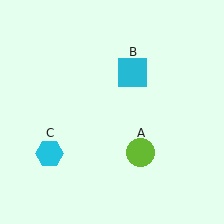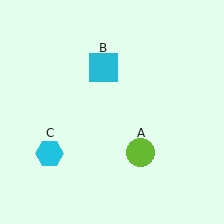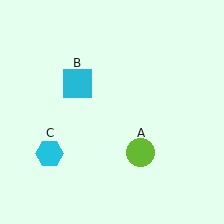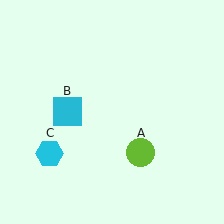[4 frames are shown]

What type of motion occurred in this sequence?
The cyan square (object B) rotated counterclockwise around the center of the scene.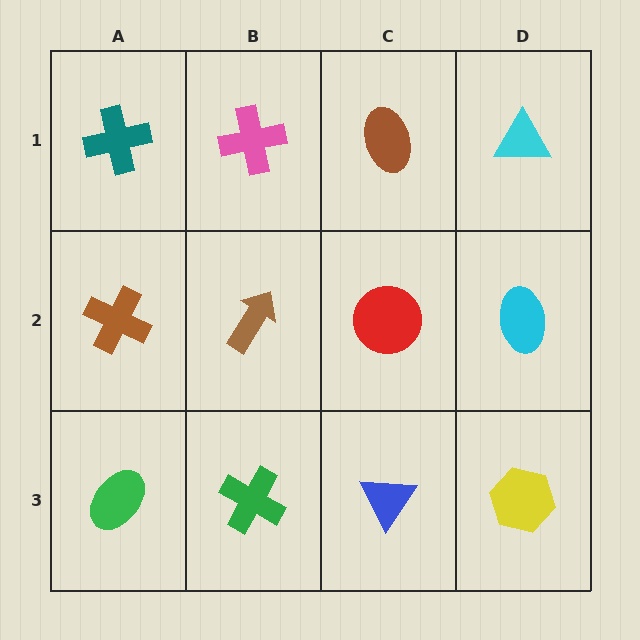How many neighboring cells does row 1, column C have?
3.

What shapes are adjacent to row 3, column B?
A brown arrow (row 2, column B), a green ellipse (row 3, column A), a blue triangle (row 3, column C).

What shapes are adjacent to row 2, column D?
A cyan triangle (row 1, column D), a yellow hexagon (row 3, column D), a red circle (row 2, column C).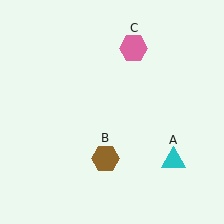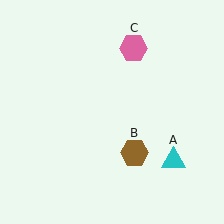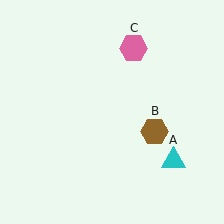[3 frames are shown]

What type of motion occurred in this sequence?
The brown hexagon (object B) rotated counterclockwise around the center of the scene.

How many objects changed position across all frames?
1 object changed position: brown hexagon (object B).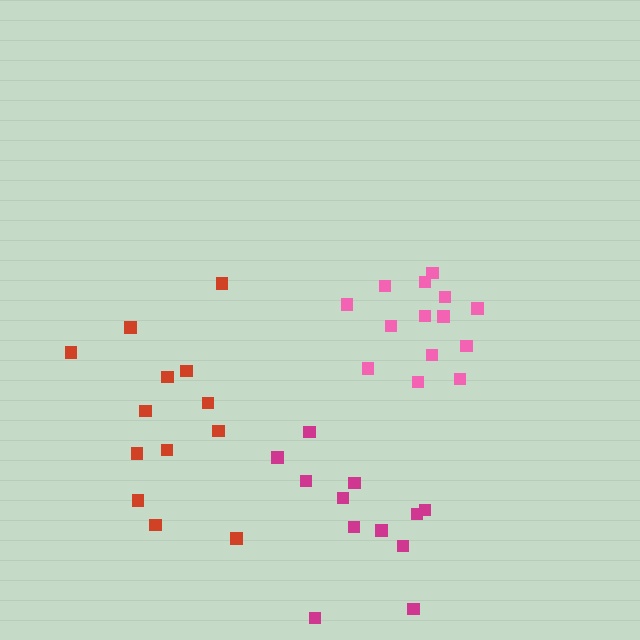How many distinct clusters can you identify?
There are 3 distinct clusters.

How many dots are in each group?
Group 1: 14 dots, Group 2: 12 dots, Group 3: 13 dots (39 total).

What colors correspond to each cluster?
The clusters are colored: pink, magenta, red.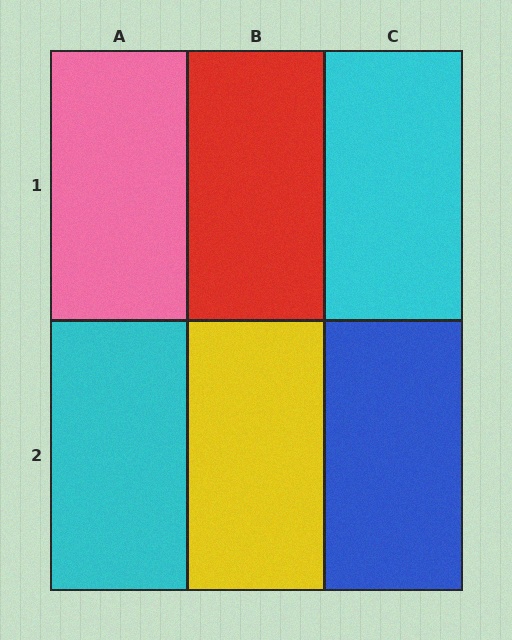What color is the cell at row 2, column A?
Cyan.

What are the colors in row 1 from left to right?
Pink, red, cyan.